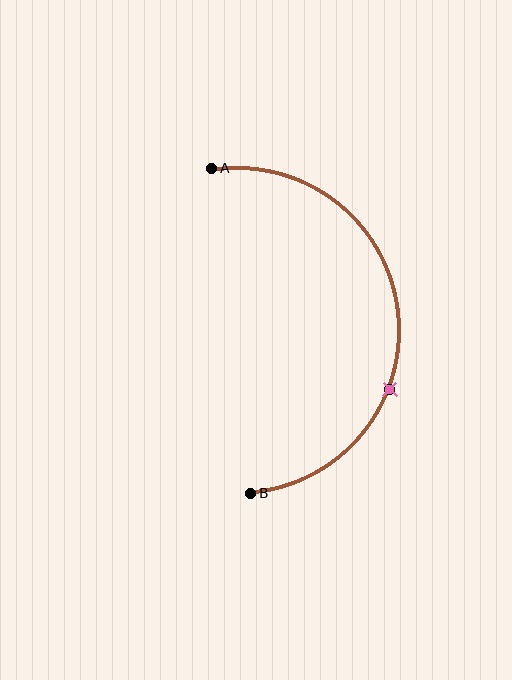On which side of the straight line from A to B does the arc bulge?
The arc bulges to the right of the straight line connecting A and B.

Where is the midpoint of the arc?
The arc midpoint is the point on the curve farthest from the straight line joining A and B. It sits to the right of that line.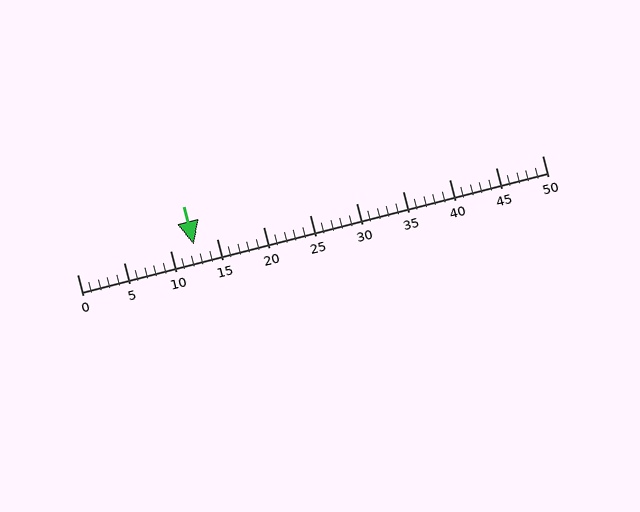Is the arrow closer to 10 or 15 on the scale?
The arrow is closer to 15.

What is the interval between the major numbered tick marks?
The major tick marks are spaced 5 units apart.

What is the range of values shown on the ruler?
The ruler shows values from 0 to 50.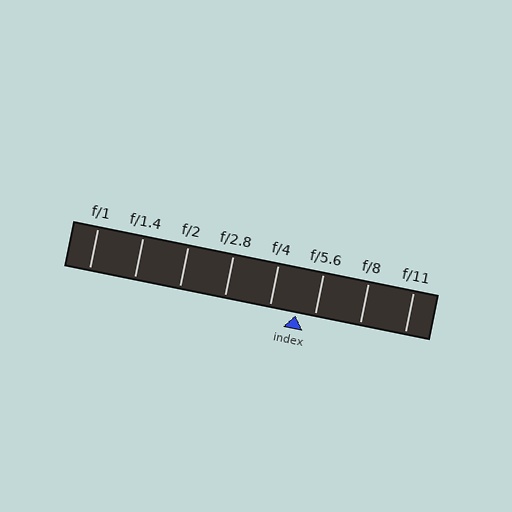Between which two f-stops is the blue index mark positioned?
The index mark is between f/4 and f/5.6.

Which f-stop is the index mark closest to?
The index mark is closest to f/5.6.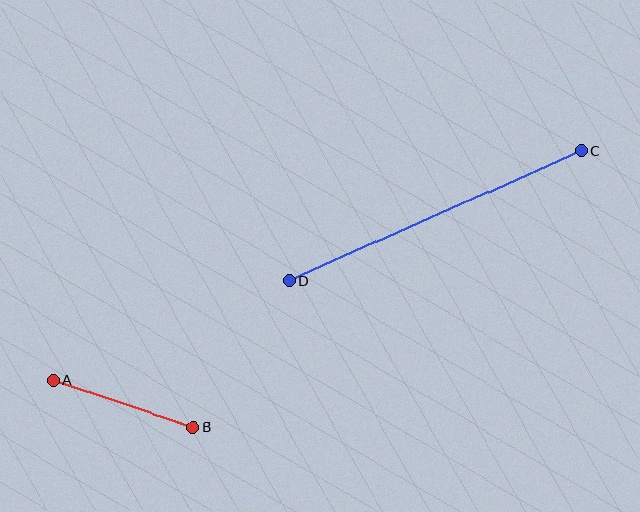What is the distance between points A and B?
The distance is approximately 148 pixels.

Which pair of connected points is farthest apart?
Points C and D are farthest apart.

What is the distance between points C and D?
The distance is approximately 319 pixels.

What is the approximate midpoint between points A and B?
The midpoint is at approximately (123, 403) pixels.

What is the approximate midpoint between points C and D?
The midpoint is at approximately (435, 216) pixels.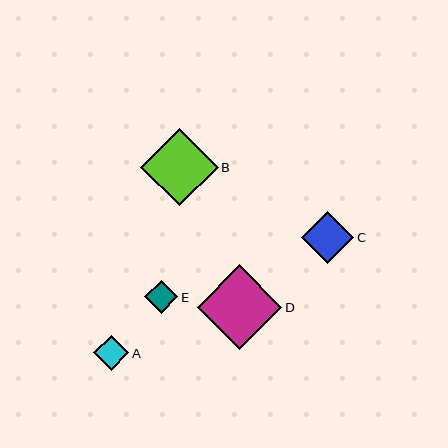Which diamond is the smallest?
Diamond E is the smallest with a size of approximately 33 pixels.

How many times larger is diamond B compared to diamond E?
Diamond B is approximately 2.3 times the size of diamond E.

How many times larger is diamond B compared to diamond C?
Diamond B is approximately 1.5 times the size of diamond C.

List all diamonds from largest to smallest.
From largest to smallest: D, B, C, A, E.